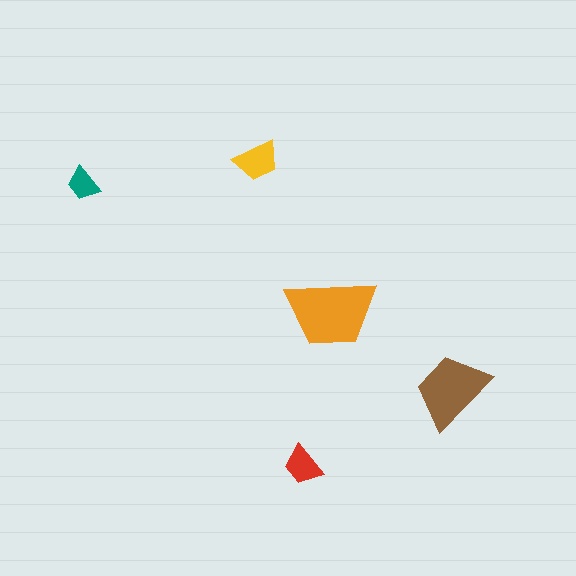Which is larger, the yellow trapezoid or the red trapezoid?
The yellow one.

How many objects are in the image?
There are 5 objects in the image.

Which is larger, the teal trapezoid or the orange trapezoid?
The orange one.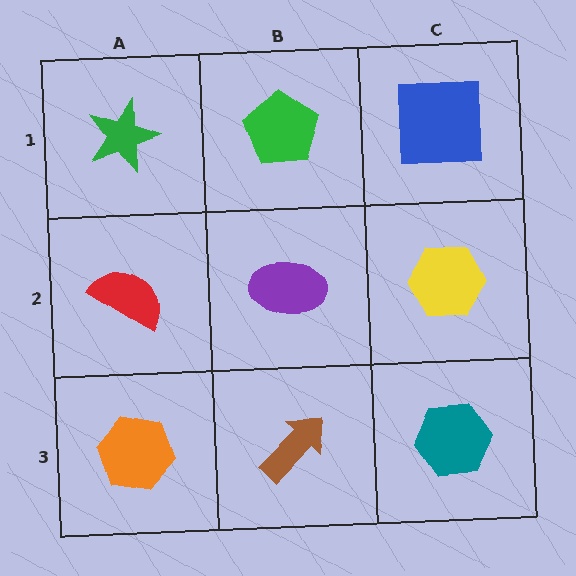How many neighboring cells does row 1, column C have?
2.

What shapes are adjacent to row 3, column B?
A purple ellipse (row 2, column B), an orange hexagon (row 3, column A), a teal hexagon (row 3, column C).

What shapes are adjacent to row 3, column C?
A yellow hexagon (row 2, column C), a brown arrow (row 3, column B).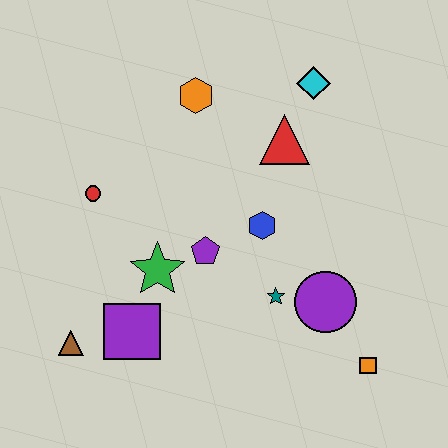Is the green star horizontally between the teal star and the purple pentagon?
No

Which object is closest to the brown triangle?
The purple square is closest to the brown triangle.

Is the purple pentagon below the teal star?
No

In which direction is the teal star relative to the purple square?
The teal star is to the right of the purple square.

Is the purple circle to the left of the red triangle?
No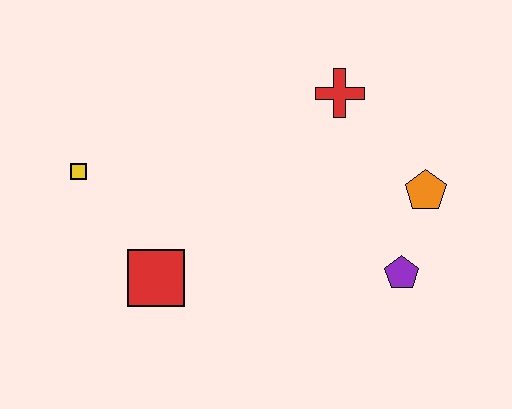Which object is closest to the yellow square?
The red square is closest to the yellow square.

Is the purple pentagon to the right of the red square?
Yes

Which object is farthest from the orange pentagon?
The yellow square is farthest from the orange pentagon.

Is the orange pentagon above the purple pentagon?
Yes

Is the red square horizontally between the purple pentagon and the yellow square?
Yes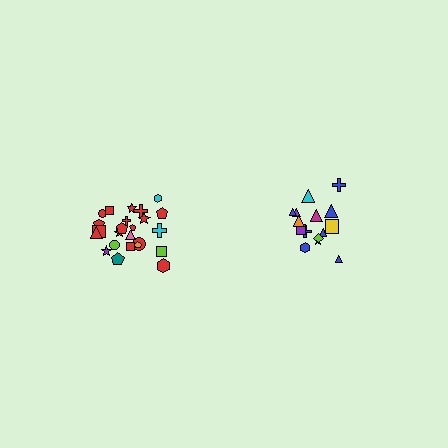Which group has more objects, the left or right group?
The left group.